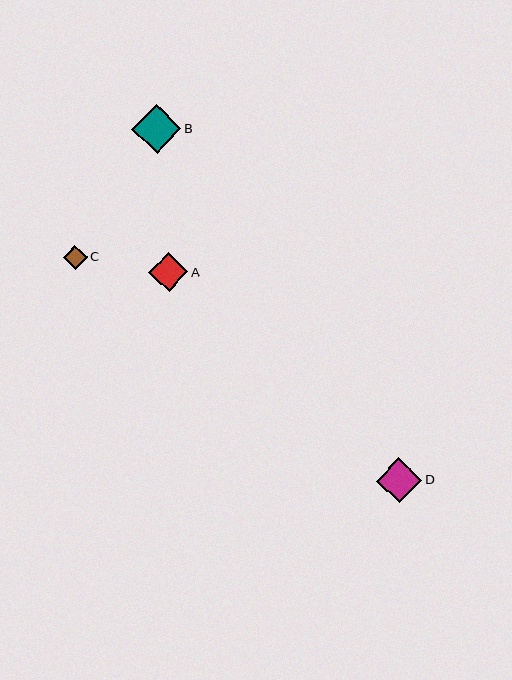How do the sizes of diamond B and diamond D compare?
Diamond B and diamond D are approximately the same size.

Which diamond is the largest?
Diamond B is the largest with a size of approximately 49 pixels.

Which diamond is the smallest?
Diamond C is the smallest with a size of approximately 23 pixels.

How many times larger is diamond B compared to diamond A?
Diamond B is approximately 1.3 times the size of diamond A.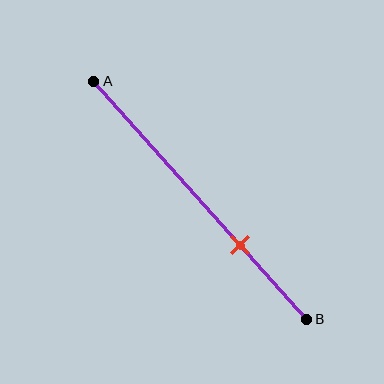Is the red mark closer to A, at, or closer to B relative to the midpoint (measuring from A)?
The red mark is closer to point B than the midpoint of segment AB.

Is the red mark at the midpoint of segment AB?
No, the mark is at about 70% from A, not at the 50% midpoint.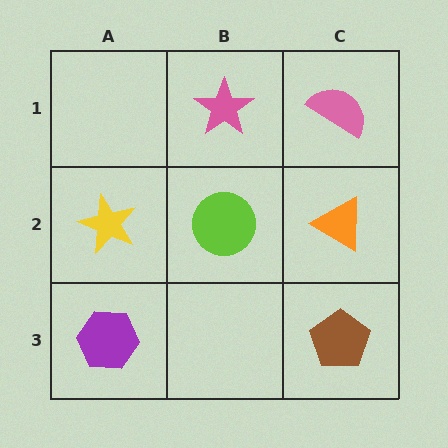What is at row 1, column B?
A pink star.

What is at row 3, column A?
A purple hexagon.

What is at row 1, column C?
A pink semicircle.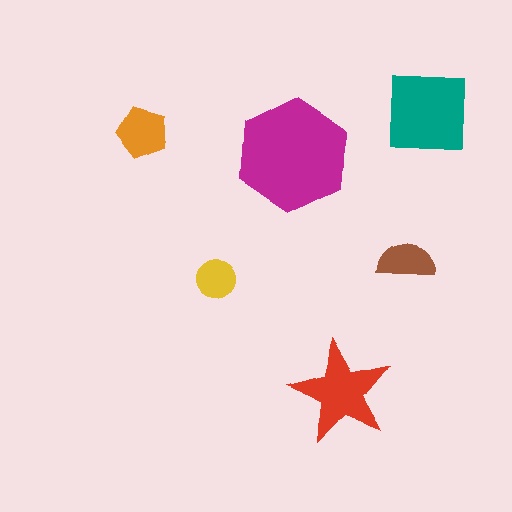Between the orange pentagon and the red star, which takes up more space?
The red star.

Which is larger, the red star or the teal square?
The teal square.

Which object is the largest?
The magenta hexagon.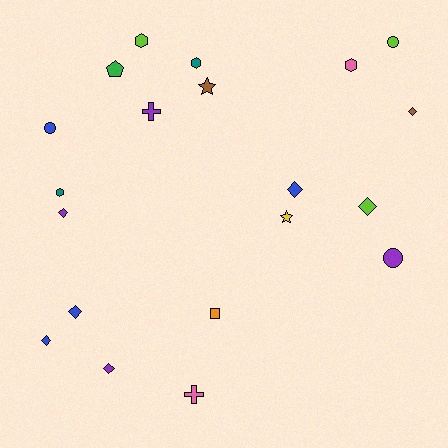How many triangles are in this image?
There are no triangles.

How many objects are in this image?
There are 20 objects.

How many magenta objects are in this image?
There are no magenta objects.